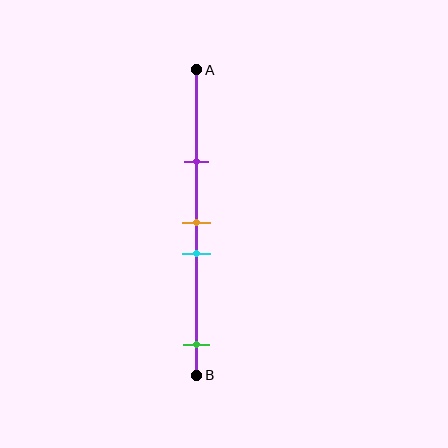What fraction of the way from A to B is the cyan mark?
The cyan mark is approximately 60% (0.6) of the way from A to B.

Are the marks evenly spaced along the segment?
No, the marks are not evenly spaced.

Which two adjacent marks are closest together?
The orange and cyan marks are the closest adjacent pair.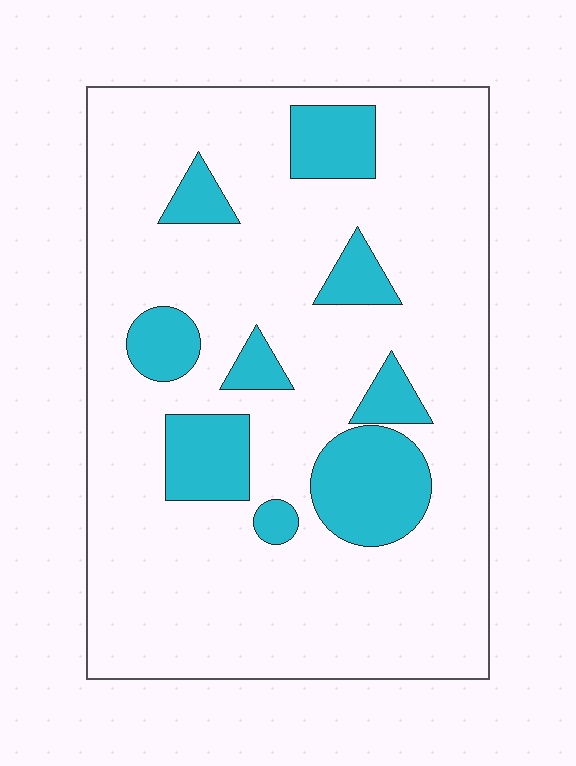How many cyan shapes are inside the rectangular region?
9.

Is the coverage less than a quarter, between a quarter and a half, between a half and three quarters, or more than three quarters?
Less than a quarter.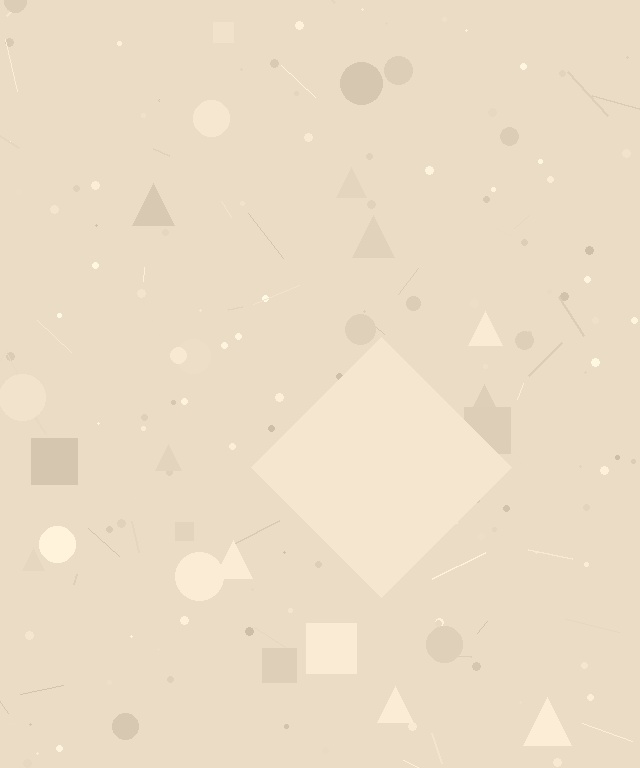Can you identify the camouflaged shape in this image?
The camouflaged shape is a diamond.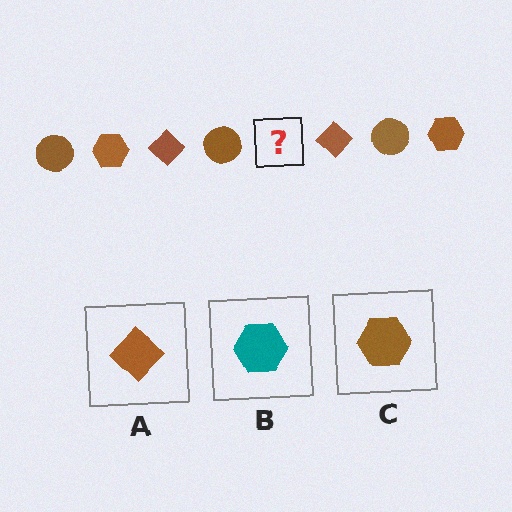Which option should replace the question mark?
Option C.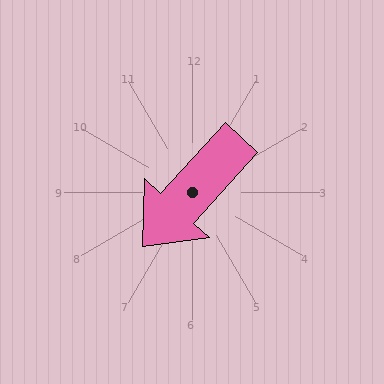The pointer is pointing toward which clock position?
Roughly 7 o'clock.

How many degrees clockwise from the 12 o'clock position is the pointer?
Approximately 222 degrees.